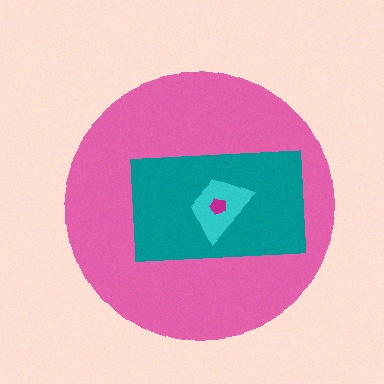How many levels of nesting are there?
4.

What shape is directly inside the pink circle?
The teal rectangle.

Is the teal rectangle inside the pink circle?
Yes.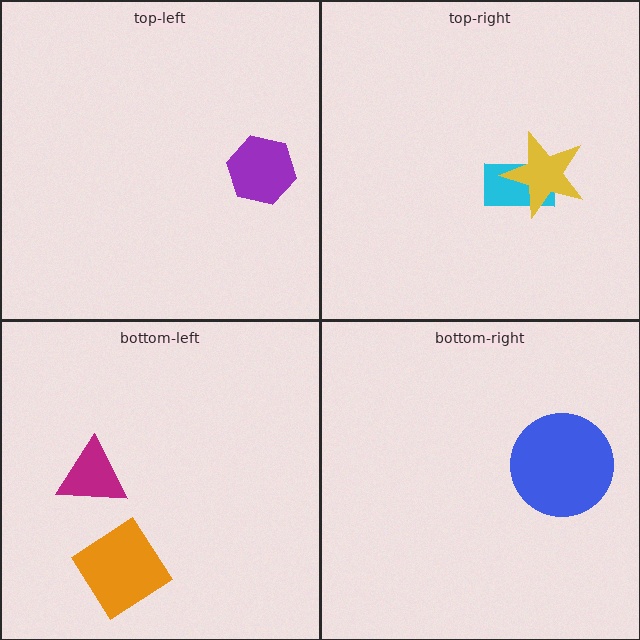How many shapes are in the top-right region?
2.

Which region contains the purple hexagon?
The top-left region.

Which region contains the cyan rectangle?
The top-right region.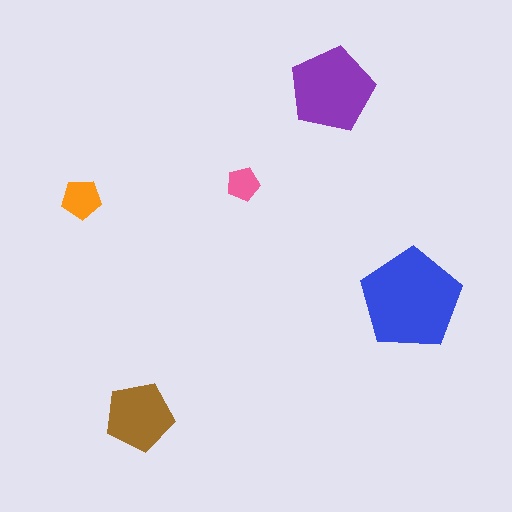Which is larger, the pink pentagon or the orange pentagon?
The orange one.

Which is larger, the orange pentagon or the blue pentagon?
The blue one.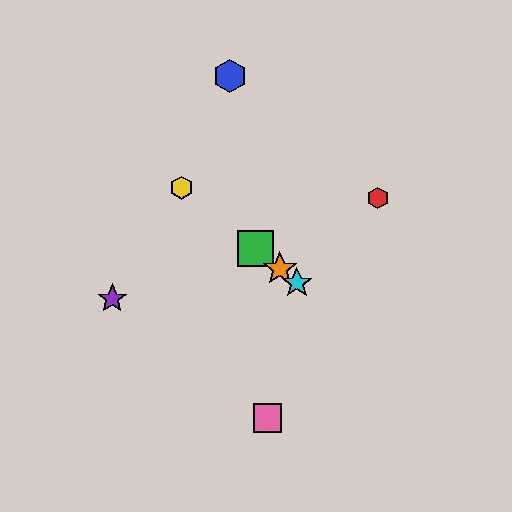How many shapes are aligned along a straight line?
4 shapes (the green square, the yellow hexagon, the orange star, the cyan star) are aligned along a straight line.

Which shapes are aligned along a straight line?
The green square, the yellow hexagon, the orange star, the cyan star are aligned along a straight line.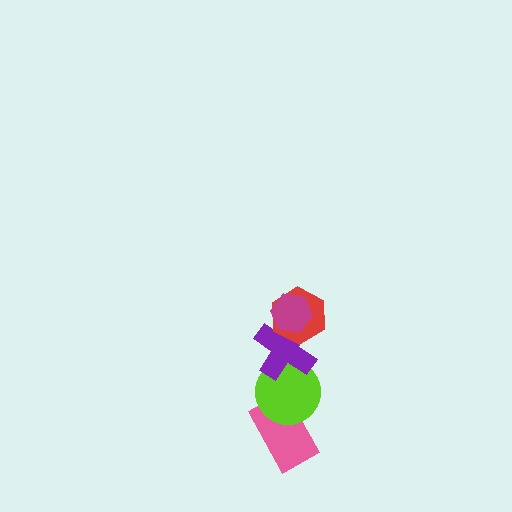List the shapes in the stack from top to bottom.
From top to bottom: the magenta hexagon, the red hexagon, the purple cross, the lime circle, the pink rectangle.